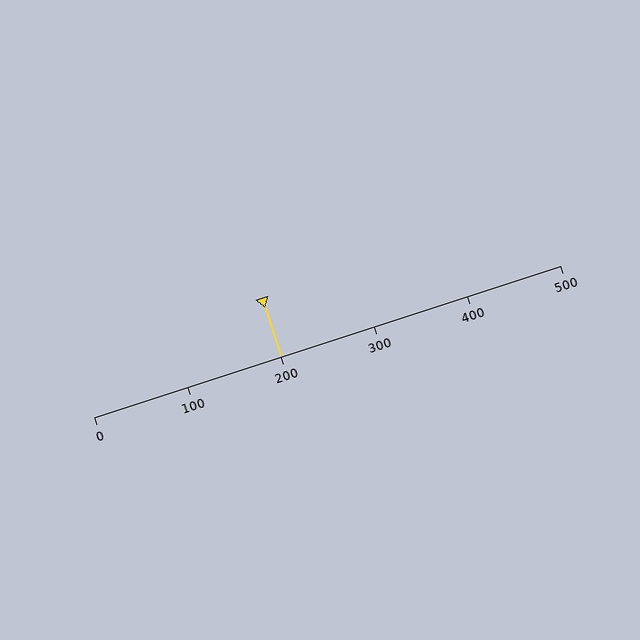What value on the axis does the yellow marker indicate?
The marker indicates approximately 200.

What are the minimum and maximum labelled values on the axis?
The axis runs from 0 to 500.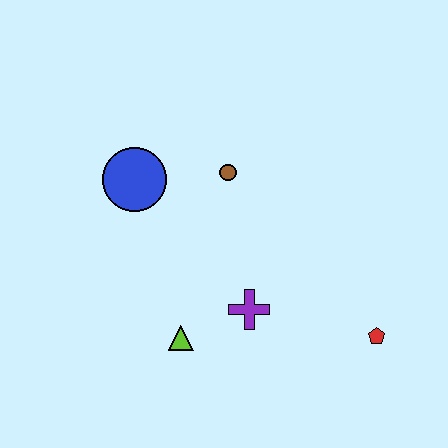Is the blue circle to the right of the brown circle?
No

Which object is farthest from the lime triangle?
The red pentagon is farthest from the lime triangle.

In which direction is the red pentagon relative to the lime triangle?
The red pentagon is to the right of the lime triangle.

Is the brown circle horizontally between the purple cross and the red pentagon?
No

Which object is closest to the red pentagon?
The purple cross is closest to the red pentagon.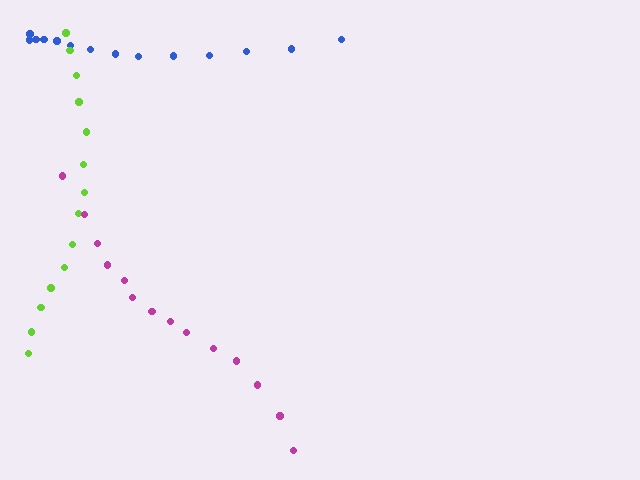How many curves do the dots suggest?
There are 3 distinct paths.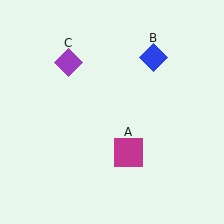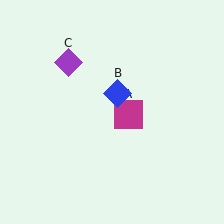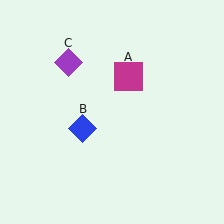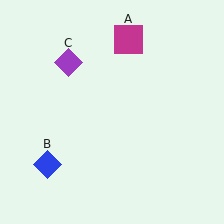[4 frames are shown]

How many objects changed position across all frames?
2 objects changed position: magenta square (object A), blue diamond (object B).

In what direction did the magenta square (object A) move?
The magenta square (object A) moved up.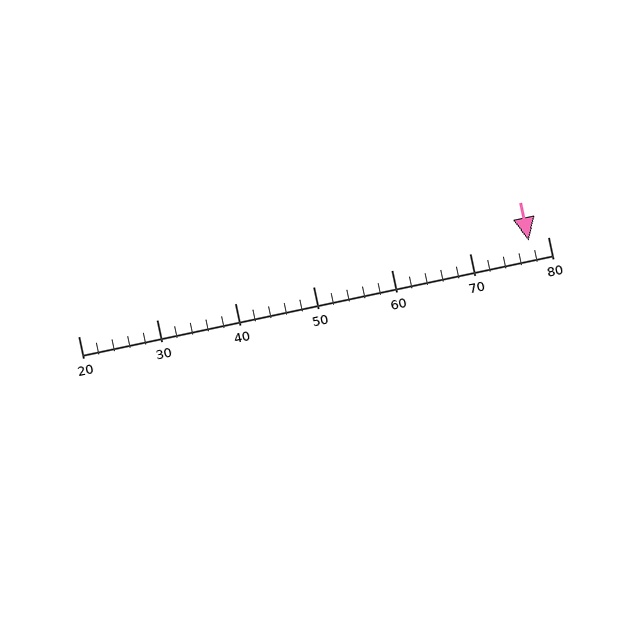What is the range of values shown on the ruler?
The ruler shows values from 20 to 80.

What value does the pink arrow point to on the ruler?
The pink arrow points to approximately 78.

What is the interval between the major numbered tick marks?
The major tick marks are spaced 10 units apart.